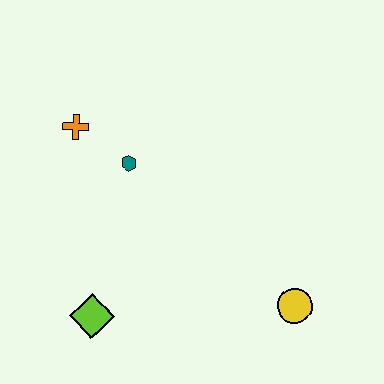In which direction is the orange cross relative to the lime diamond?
The orange cross is above the lime diamond.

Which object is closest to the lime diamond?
The teal hexagon is closest to the lime diamond.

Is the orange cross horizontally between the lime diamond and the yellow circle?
No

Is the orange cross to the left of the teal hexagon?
Yes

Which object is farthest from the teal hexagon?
The yellow circle is farthest from the teal hexagon.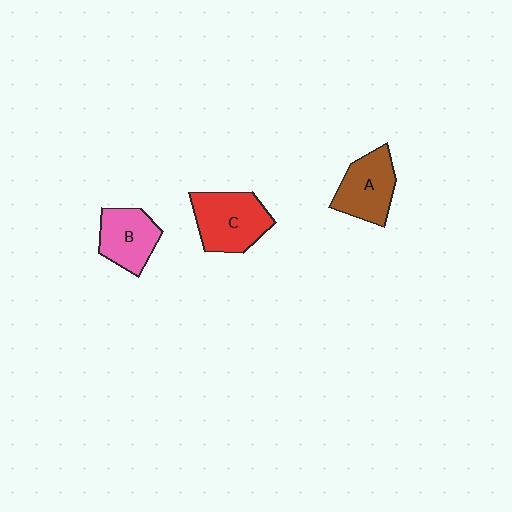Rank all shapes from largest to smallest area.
From largest to smallest: C (red), A (brown), B (pink).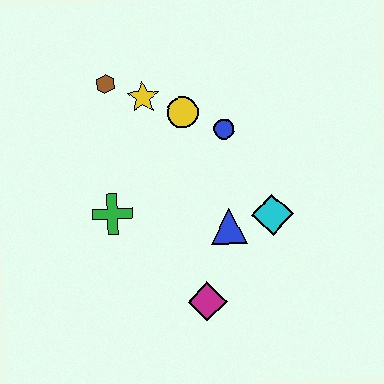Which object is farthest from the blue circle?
The magenta diamond is farthest from the blue circle.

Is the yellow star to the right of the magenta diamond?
No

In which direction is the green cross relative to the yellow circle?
The green cross is below the yellow circle.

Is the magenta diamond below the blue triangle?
Yes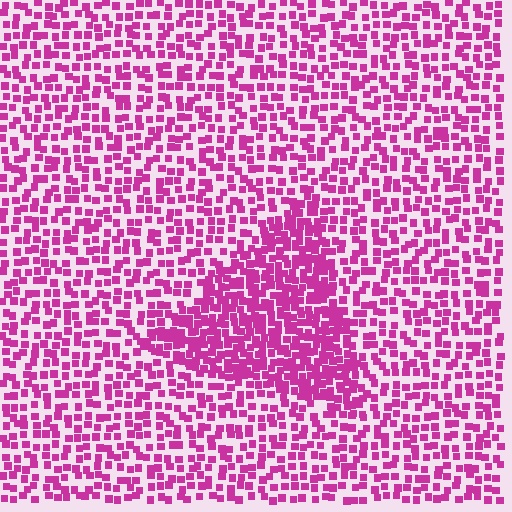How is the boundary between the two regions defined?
The boundary is defined by a change in element density (approximately 1.9x ratio). All elements are the same color, size, and shape.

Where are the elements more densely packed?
The elements are more densely packed inside the triangle boundary.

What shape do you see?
I see a triangle.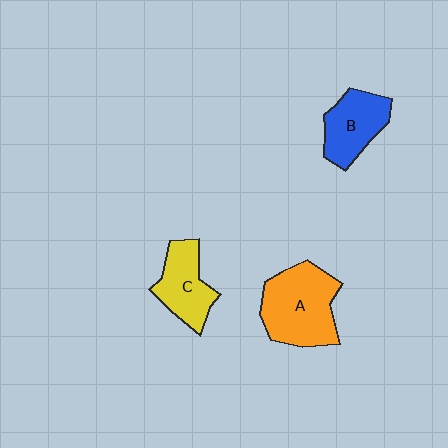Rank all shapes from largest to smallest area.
From largest to smallest: A (orange), B (blue), C (yellow).